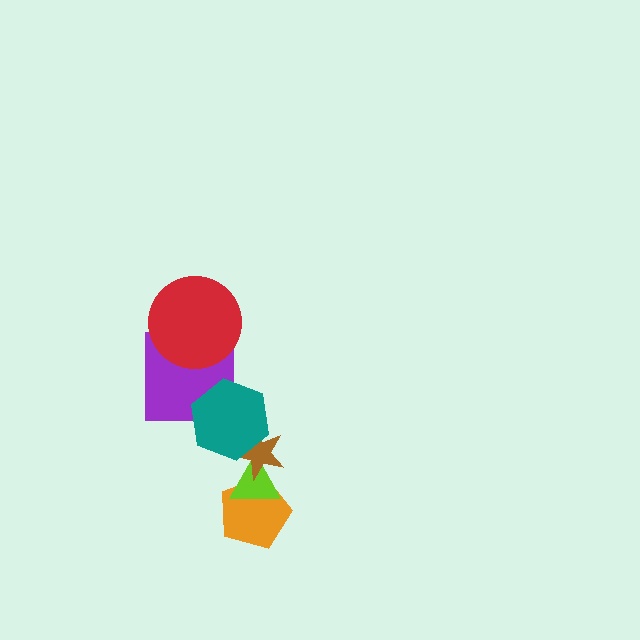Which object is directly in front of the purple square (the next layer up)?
The red circle is directly in front of the purple square.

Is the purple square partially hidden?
Yes, it is partially covered by another shape.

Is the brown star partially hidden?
Yes, it is partially covered by another shape.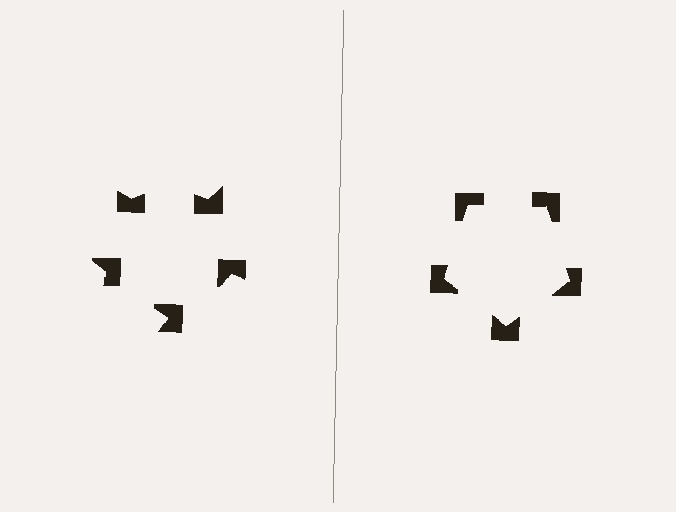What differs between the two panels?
The notched squares are positioned identically on both sides; only the wedge orientations differ. On the right they align to a pentagon; on the left they are misaligned.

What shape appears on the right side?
An illusory pentagon.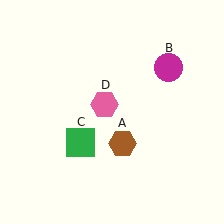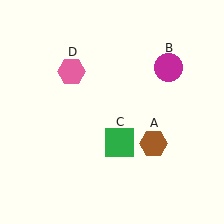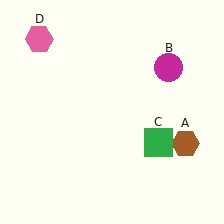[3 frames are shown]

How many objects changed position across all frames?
3 objects changed position: brown hexagon (object A), green square (object C), pink hexagon (object D).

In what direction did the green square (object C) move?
The green square (object C) moved right.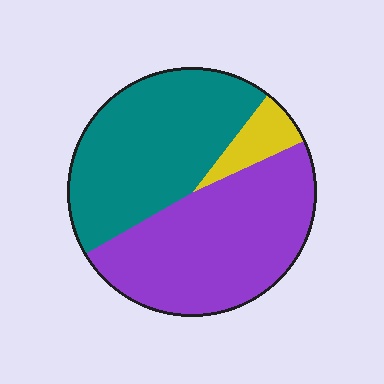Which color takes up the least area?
Yellow, at roughly 10%.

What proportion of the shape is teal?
Teal takes up between a third and a half of the shape.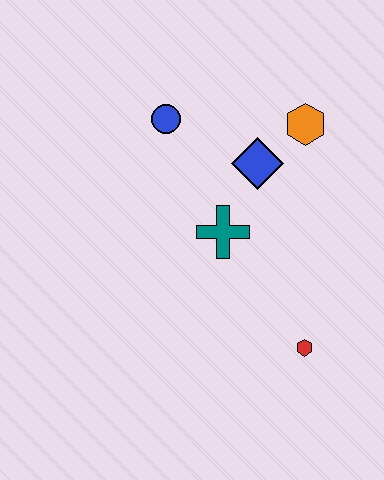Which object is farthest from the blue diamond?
The red hexagon is farthest from the blue diamond.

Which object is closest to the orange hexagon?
The blue diamond is closest to the orange hexagon.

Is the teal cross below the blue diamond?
Yes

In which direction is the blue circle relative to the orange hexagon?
The blue circle is to the left of the orange hexagon.